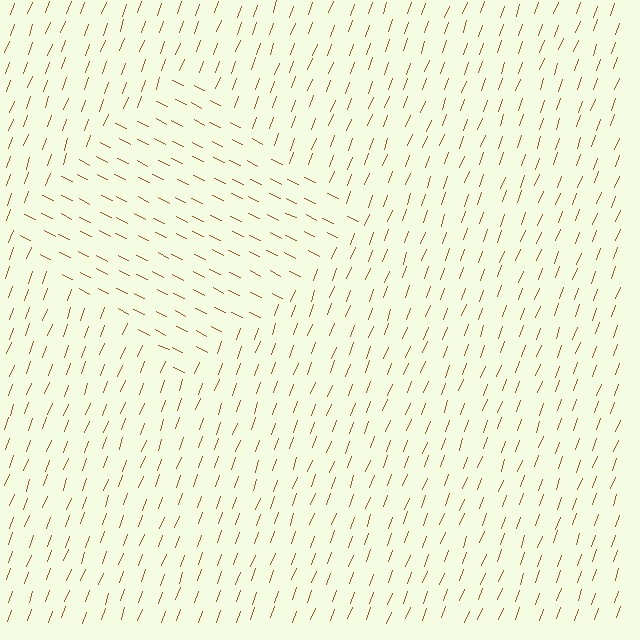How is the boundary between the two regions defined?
The boundary is defined purely by a change in line orientation (approximately 84 degrees difference). All lines are the same color and thickness.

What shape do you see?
I see a diamond.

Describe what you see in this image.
The image is filled with small brown line segments. A diamond region in the image has lines oriented differently from the surrounding lines, creating a visible texture boundary.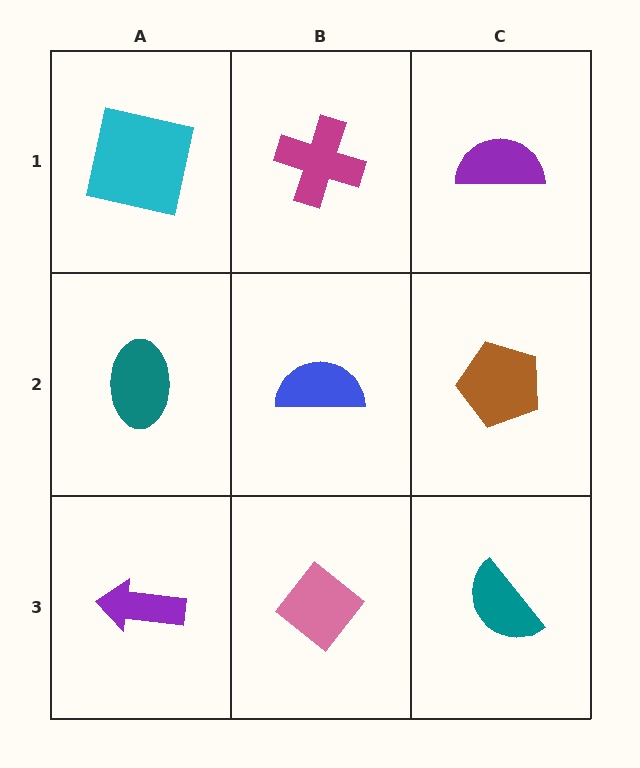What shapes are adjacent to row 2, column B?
A magenta cross (row 1, column B), a pink diamond (row 3, column B), a teal ellipse (row 2, column A), a brown pentagon (row 2, column C).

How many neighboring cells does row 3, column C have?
2.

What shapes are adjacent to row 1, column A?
A teal ellipse (row 2, column A), a magenta cross (row 1, column B).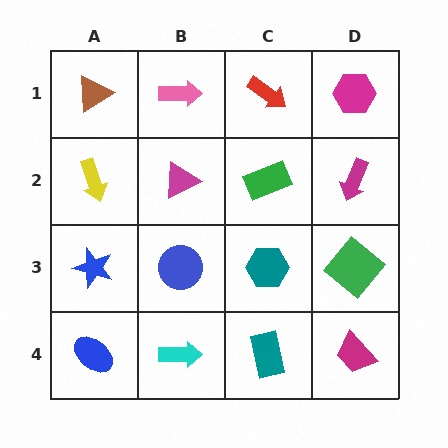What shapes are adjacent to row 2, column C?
A red arrow (row 1, column C), a teal hexagon (row 3, column C), a magenta triangle (row 2, column B), a magenta arrow (row 2, column D).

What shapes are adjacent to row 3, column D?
A magenta arrow (row 2, column D), a magenta trapezoid (row 4, column D), a teal hexagon (row 3, column C).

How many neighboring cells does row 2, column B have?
4.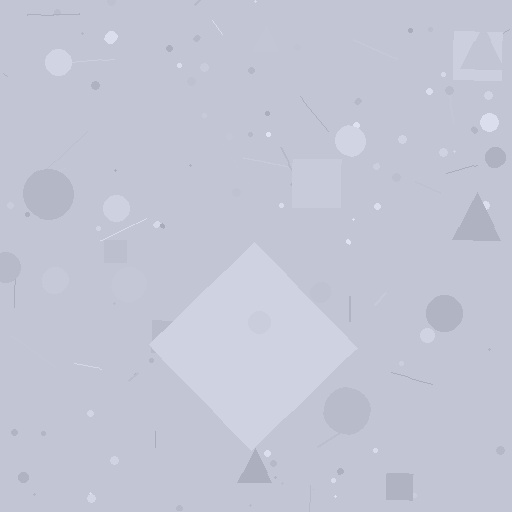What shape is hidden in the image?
A diamond is hidden in the image.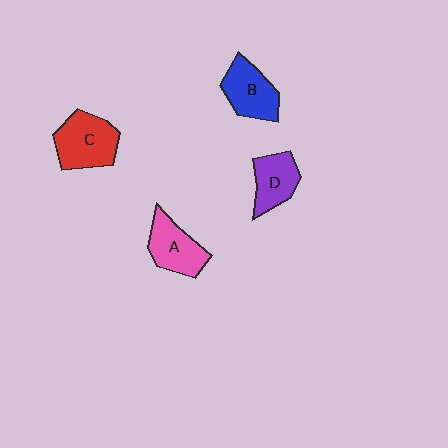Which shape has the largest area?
Shape C (red).